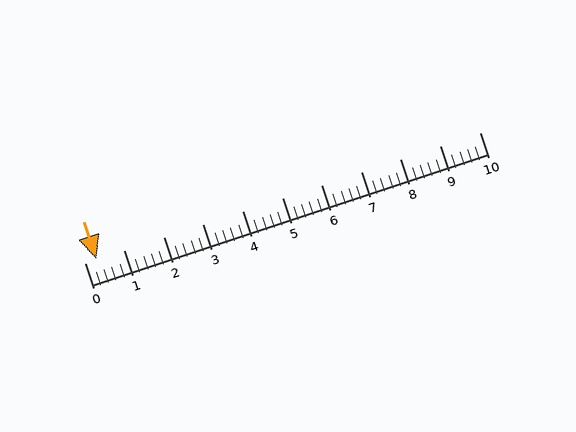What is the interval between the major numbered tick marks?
The major tick marks are spaced 1 units apart.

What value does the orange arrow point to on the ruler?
The orange arrow points to approximately 0.3.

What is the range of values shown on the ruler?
The ruler shows values from 0 to 10.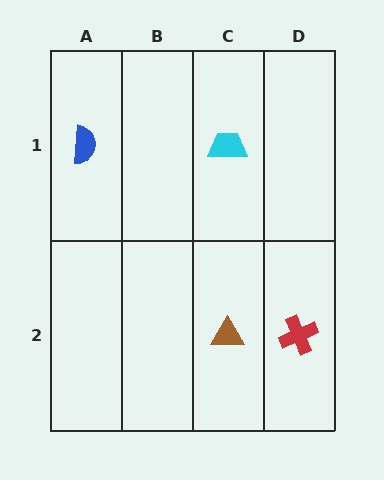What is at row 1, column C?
A cyan trapezoid.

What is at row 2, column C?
A brown triangle.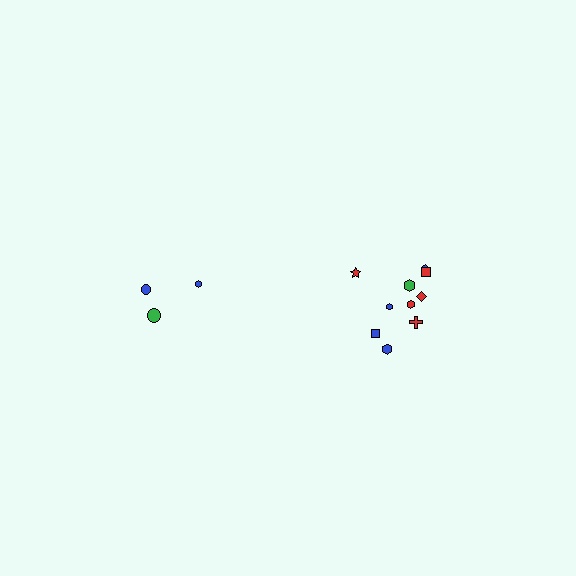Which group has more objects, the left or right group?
The right group.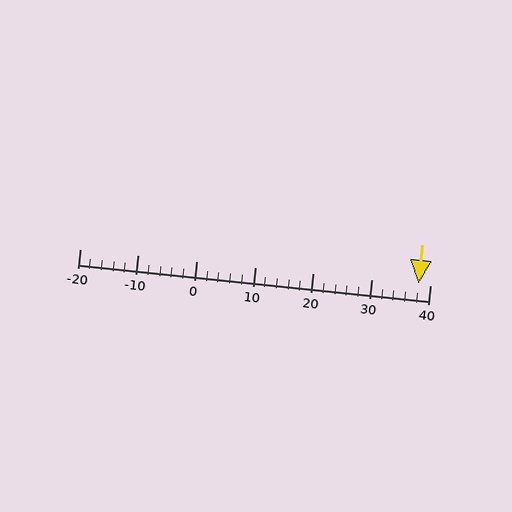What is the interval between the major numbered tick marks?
The major tick marks are spaced 10 units apart.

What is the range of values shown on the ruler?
The ruler shows values from -20 to 40.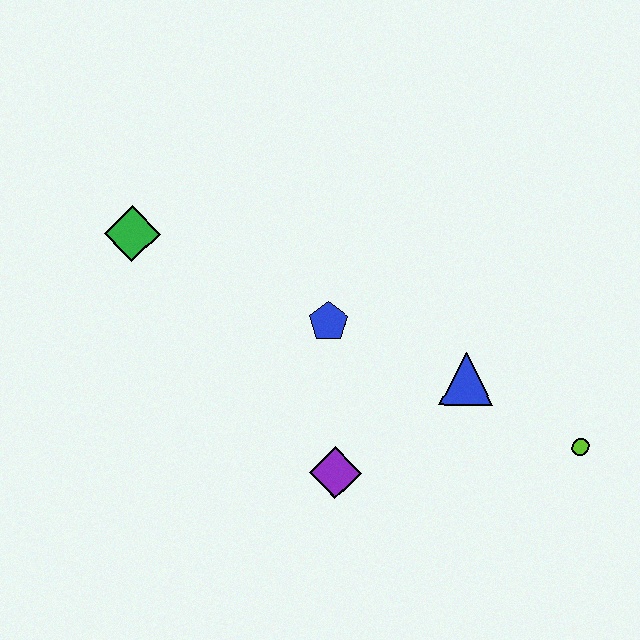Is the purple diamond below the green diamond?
Yes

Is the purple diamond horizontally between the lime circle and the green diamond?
Yes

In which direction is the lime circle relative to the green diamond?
The lime circle is to the right of the green diamond.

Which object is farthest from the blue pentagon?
The lime circle is farthest from the blue pentagon.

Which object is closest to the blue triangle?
The lime circle is closest to the blue triangle.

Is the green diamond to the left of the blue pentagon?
Yes